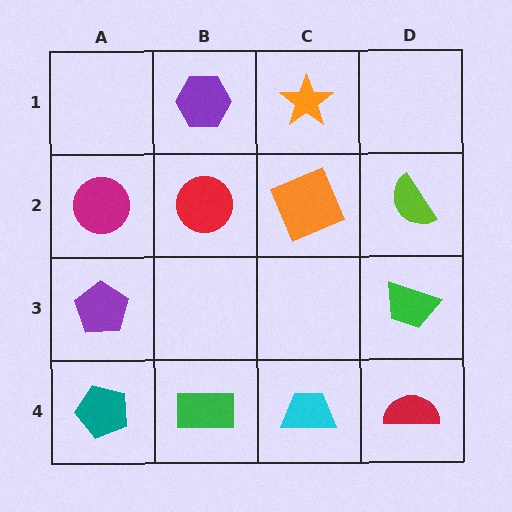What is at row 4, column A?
A teal pentagon.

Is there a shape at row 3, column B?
No, that cell is empty.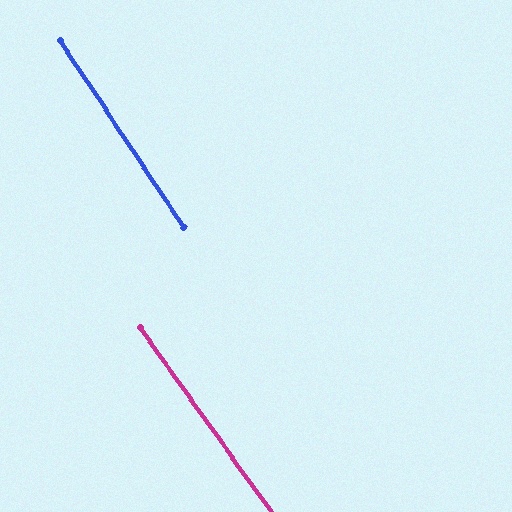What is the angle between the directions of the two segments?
Approximately 2 degrees.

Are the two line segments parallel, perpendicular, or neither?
Parallel — their directions differ by only 1.9°.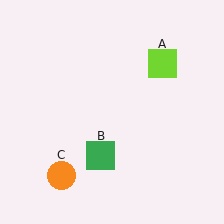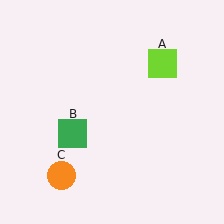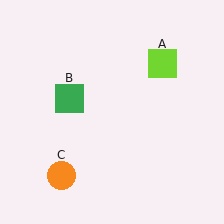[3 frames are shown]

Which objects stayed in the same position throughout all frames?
Lime square (object A) and orange circle (object C) remained stationary.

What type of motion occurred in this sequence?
The green square (object B) rotated clockwise around the center of the scene.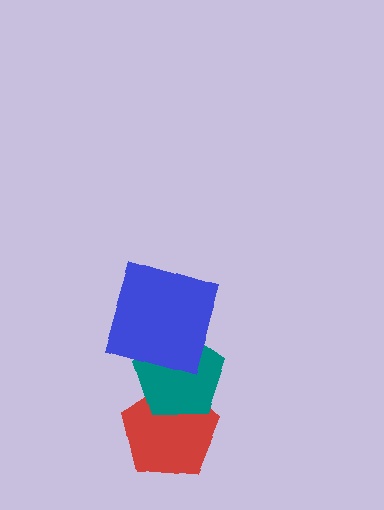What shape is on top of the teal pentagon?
The blue square is on top of the teal pentagon.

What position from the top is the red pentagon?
The red pentagon is 3rd from the top.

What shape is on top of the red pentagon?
The teal pentagon is on top of the red pentagon.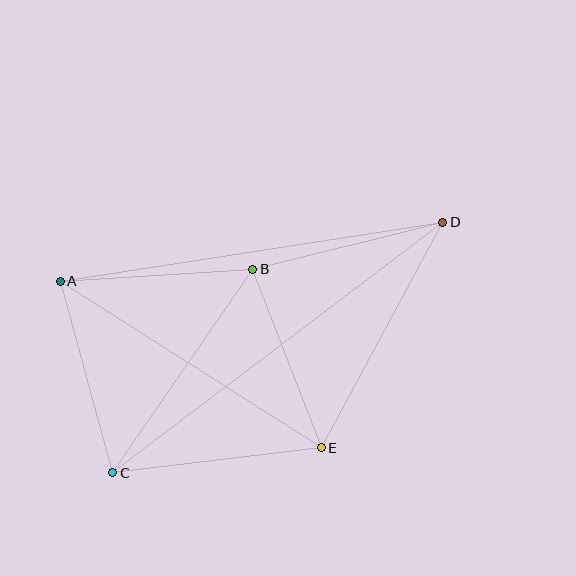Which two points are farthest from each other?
Points C and D are farthest from each other.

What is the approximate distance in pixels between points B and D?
The distance between B and D is approximately 196 pixels.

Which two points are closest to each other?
Points B and E are closest to each other.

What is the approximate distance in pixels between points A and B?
The distance between A and B is approximately 193 pixels.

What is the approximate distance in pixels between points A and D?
The distance between A and D is approximately 387 pixels.